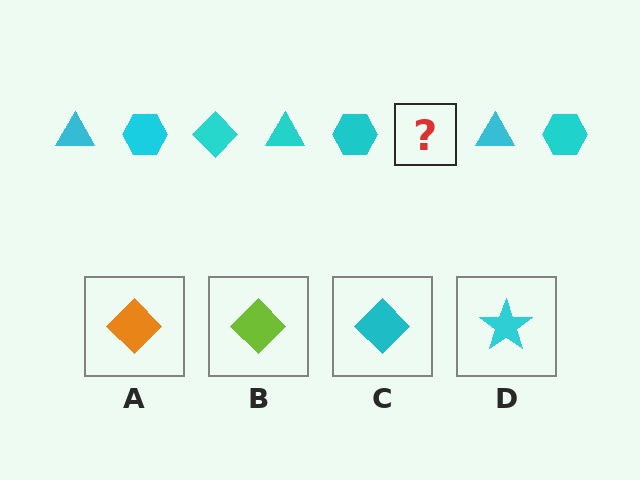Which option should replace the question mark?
Option C.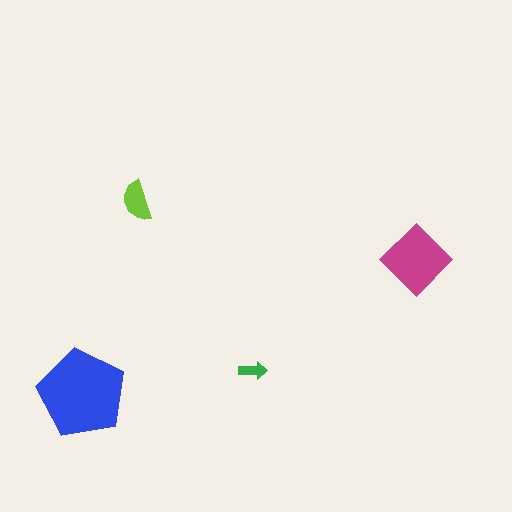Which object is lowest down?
The blue pentagon is bottommost.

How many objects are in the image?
There are 4 objects in the image.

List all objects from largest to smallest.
The blue pentagon, the magenta diamond, the lime semicircle, the green arrow.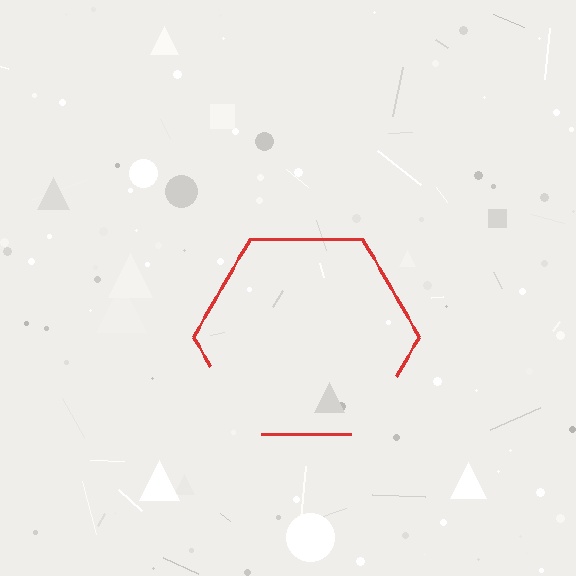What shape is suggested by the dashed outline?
The dashed outline suggests a hexagon.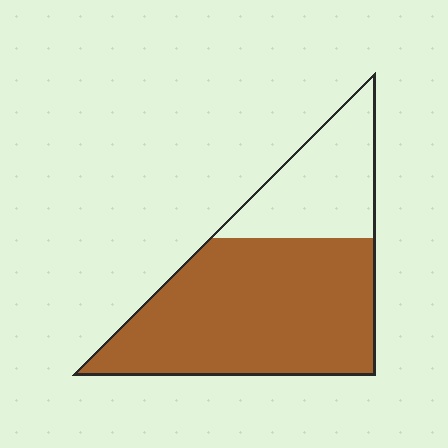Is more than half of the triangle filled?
Yes.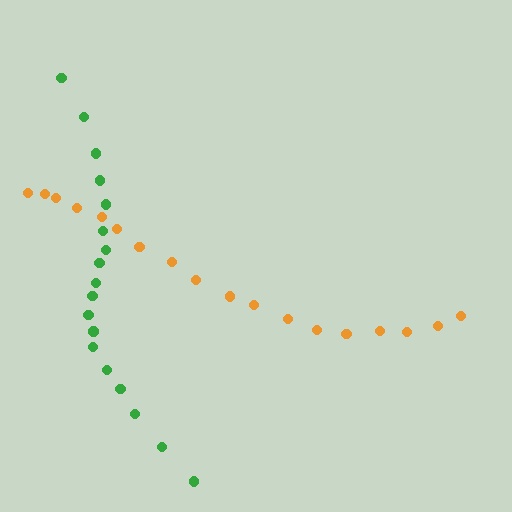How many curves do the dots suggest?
There are 2 distinct paths.